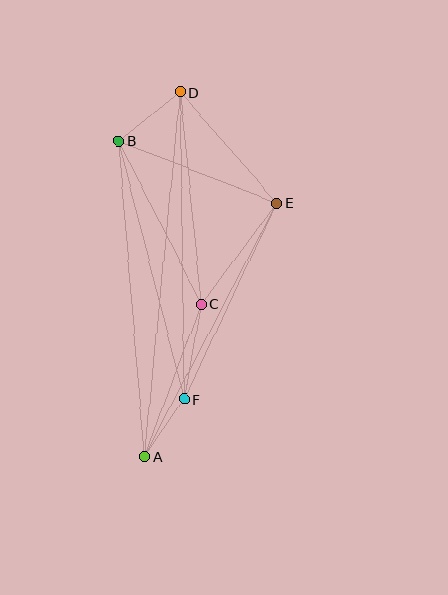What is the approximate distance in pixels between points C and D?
The distance between C and D is approximately 213 pixels.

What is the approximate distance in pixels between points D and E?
The distance between D and E is approximately 147 pixels.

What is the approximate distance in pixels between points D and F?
The distance between D and F is approximately 307 pixels.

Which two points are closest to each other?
Points A and F are closest to each other.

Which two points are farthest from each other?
Points A and D are farthest from each other.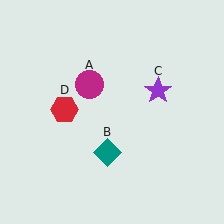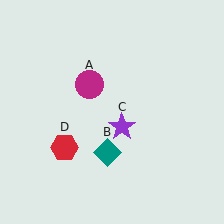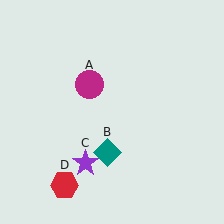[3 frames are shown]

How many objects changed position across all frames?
2 objects changed position: purple star (object C), red hexagon (object D).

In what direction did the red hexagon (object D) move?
The red hexagon (object D) moved down.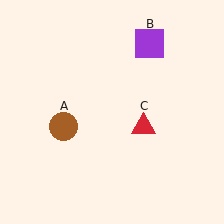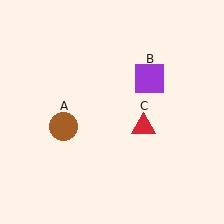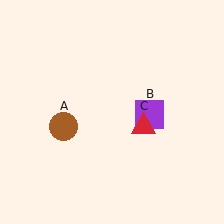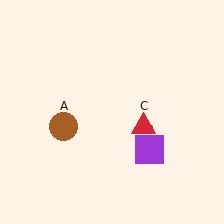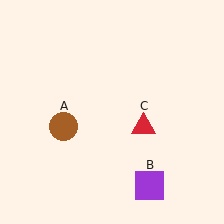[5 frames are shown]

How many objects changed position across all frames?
1 object changed position: purple square (object B).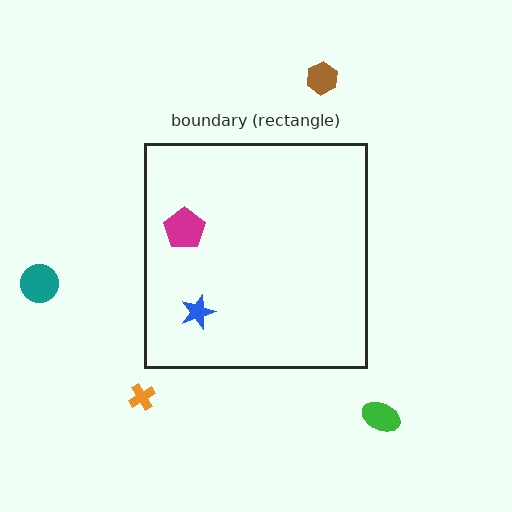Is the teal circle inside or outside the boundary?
Outside.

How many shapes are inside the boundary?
2 inside, 4 outside.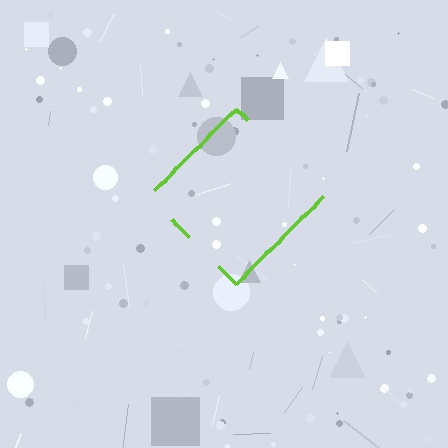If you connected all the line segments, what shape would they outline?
They would outline a diamond.